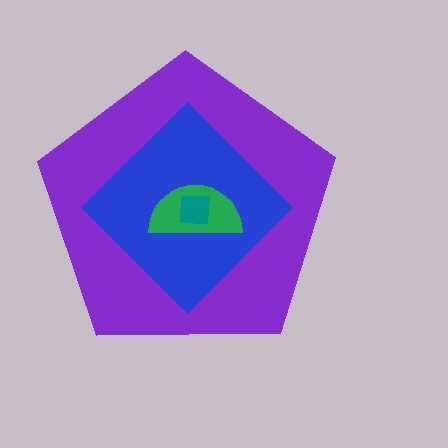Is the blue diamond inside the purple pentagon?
Yes.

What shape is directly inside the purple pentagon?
The blue diamond.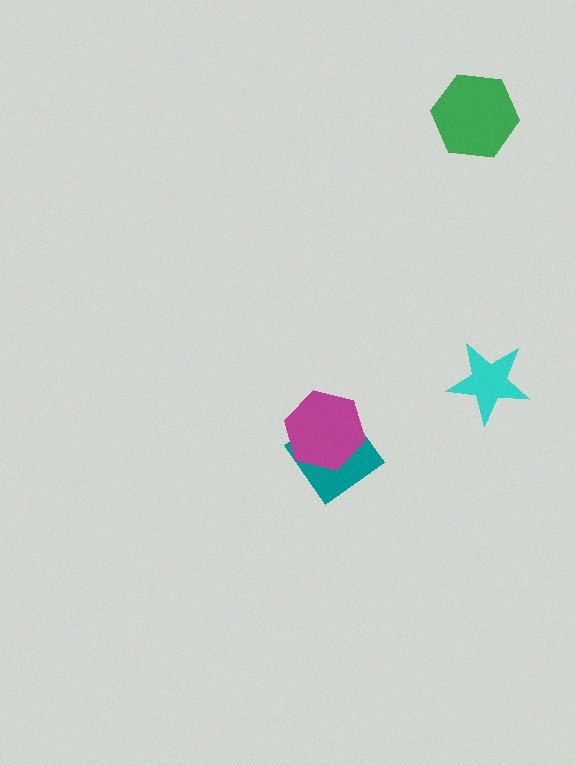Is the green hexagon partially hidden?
No, no other shape covers it.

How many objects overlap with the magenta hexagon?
1 object overlaps with the magenta hexagon.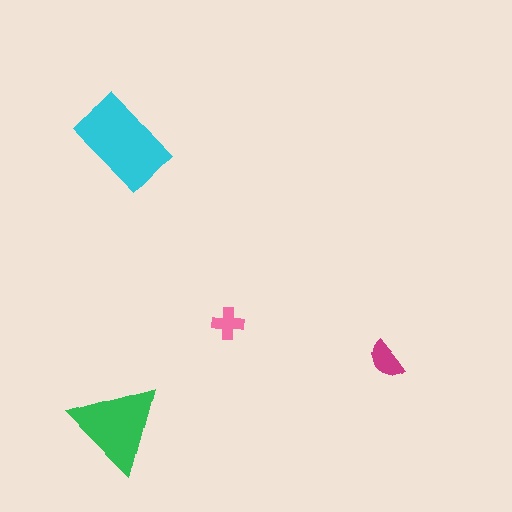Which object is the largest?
The cyan rectangle.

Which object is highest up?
The cyan rectangle is topmost.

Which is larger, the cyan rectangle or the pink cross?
The cyan rectangle.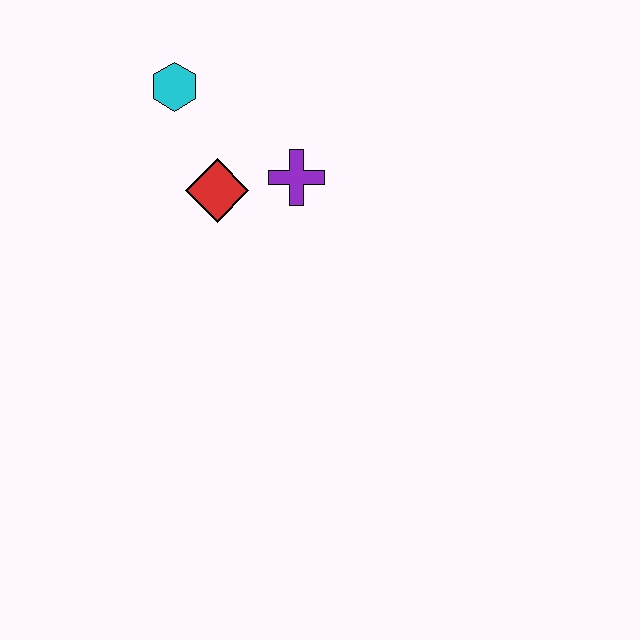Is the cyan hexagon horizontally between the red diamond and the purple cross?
No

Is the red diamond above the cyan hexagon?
No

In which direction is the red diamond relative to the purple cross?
The red diamond is to the left of the purple cross.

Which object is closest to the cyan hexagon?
The red diamond is closest to the cyan hexagon.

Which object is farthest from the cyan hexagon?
The purple cross is farthest from the cyan hexagon.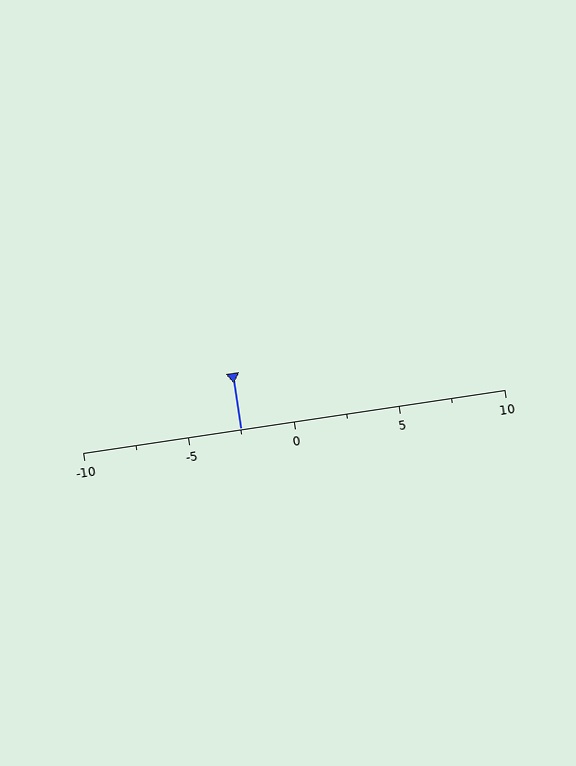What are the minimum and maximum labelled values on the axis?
The axis runs from -10 to 10.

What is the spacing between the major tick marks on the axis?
The major ticks are spaced 5 apart.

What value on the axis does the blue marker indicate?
The marker indicates approximately -2.5.